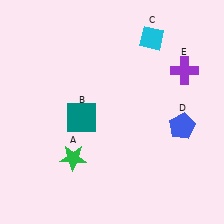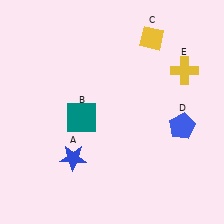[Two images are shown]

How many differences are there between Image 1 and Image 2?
There are 3 differences between the two images.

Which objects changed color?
A changed from green to blue. C changed from cyan to yellow. E changed from purple to yellow.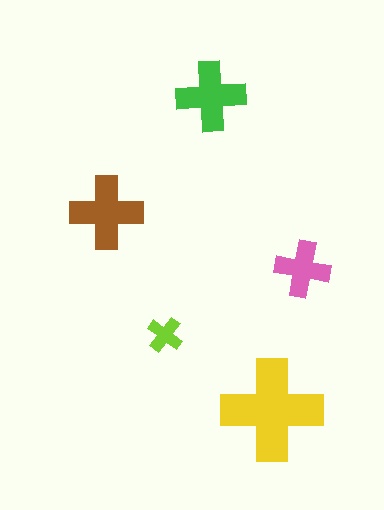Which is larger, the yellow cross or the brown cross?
The yellow one.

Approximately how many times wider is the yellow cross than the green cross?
About 1.5 times wider.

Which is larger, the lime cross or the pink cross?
The pink one.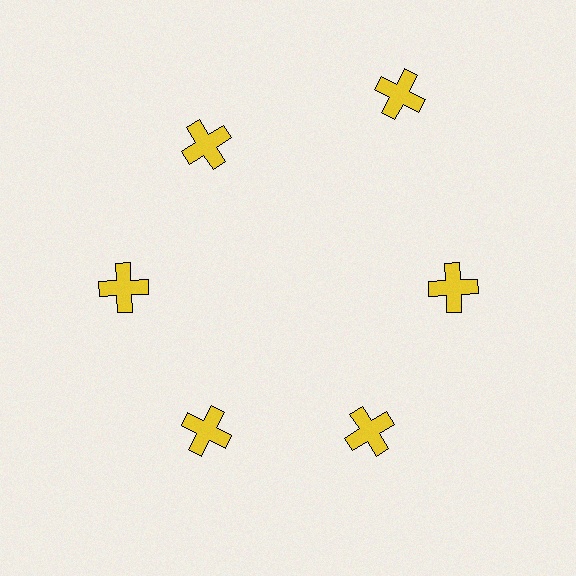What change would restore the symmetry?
The symmetry would be restored by moving it inward, back onto the ring so that all 6 crosses sit at equal angles and equal distance from the center.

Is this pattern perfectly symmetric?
No. The 6 yellow crosses are arranged in a ring, but one element near the 1 o'clock position is pushed outward from the center, breaking the 6-fold rotational symmetry.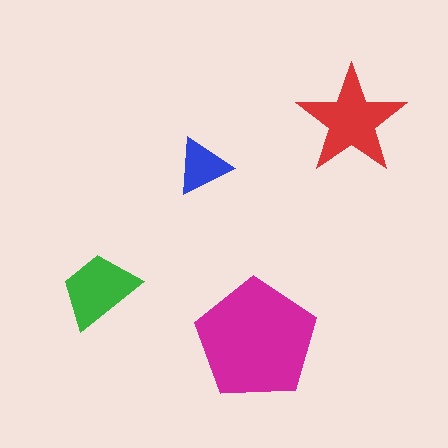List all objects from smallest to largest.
The blue triangle, the green trapezoid, the red star, the magenta pentagon.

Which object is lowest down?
The magenta pentagon is bottommost.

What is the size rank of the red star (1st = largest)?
2nd.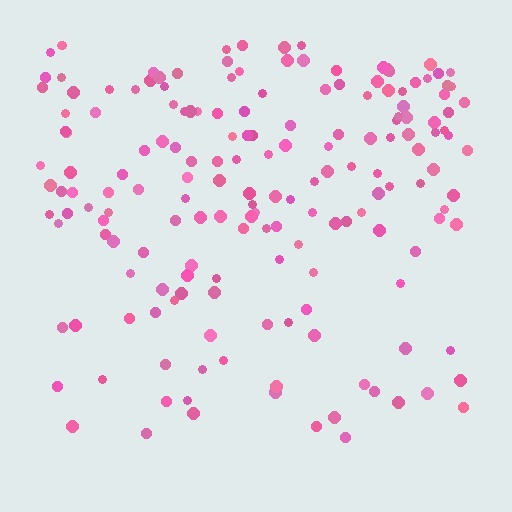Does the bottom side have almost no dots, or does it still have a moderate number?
Still a moderate number, just noticeably fewer than the top.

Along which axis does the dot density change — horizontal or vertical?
Vertical.